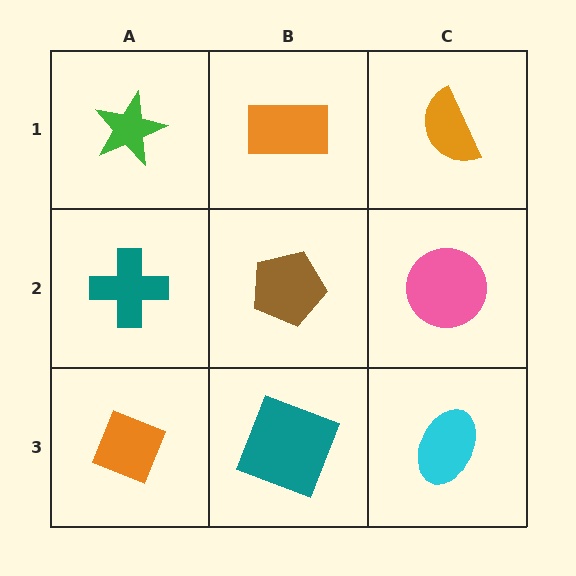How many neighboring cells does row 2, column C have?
3.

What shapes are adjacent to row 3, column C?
A pink circle (row 2, column C), a teal square (row 3, column B).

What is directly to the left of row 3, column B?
An orange diamond.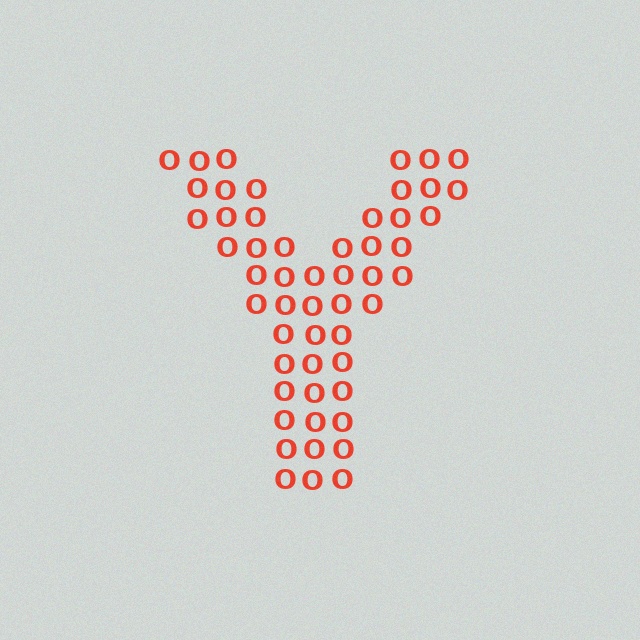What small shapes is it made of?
It is made of small letter O's.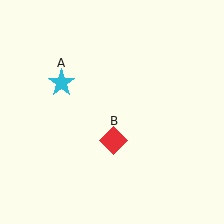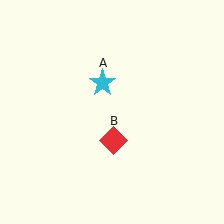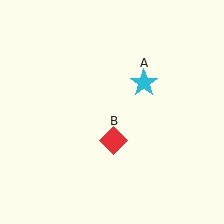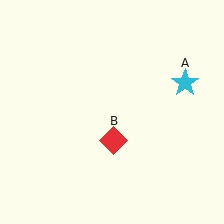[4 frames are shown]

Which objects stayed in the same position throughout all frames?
Red diamond (object B) remained stationary.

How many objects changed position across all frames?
1 object changed position: cyan star (object A).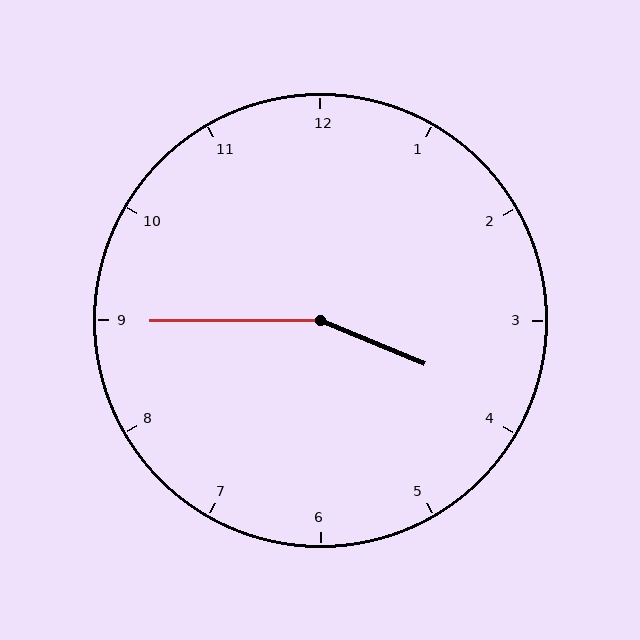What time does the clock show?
3:45.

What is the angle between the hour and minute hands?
Approximately 158 degrees.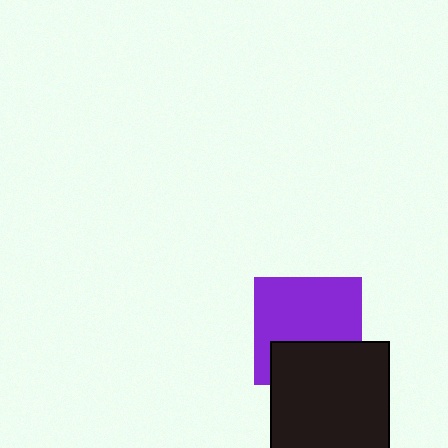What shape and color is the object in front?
The object in front is a black square.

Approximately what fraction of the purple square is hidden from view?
Roughly 35% of the purple square is hidden behind the black square.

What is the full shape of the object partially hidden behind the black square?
The partially hidden object is a purple square.